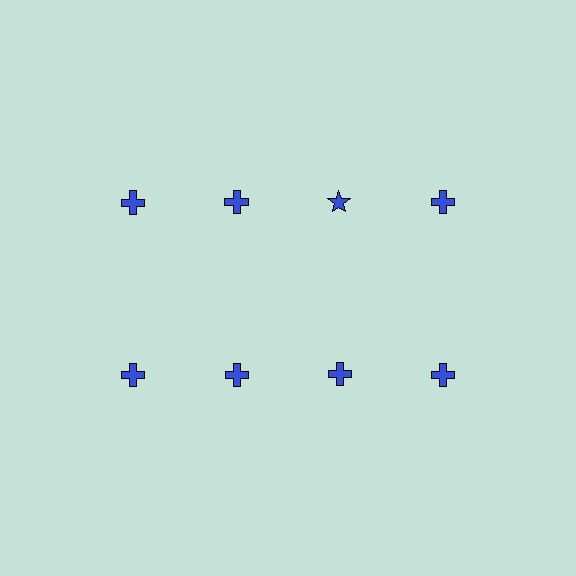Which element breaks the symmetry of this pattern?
The blue star in the top row, center column breaks the symmetry. All other shapes are blue crosses.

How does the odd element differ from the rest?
It has a different shape: star instead of cross.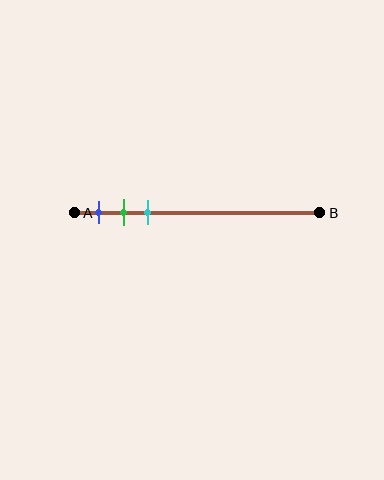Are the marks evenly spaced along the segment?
Yes, the marks are approximately evenly spaced.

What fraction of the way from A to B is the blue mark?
The blue mark is approximately 10% (0.1) of the way from A to B.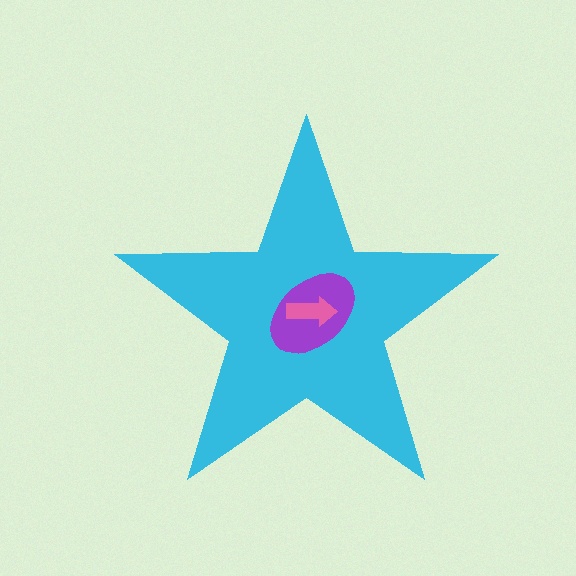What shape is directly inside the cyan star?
The purple ellipse.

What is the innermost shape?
The pink arrow.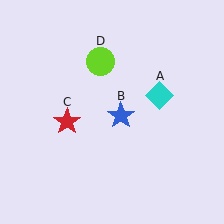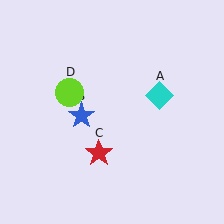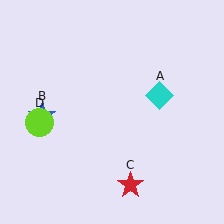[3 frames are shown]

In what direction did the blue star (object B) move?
The blue star (object B) moved left.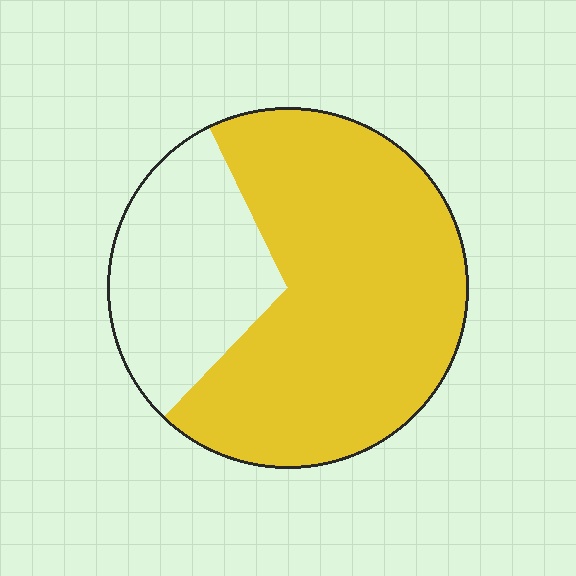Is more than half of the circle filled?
Yes.